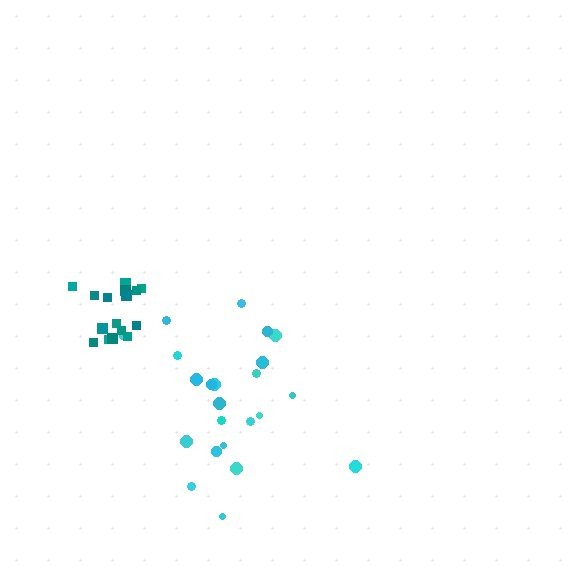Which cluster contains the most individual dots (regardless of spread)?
Cyan (23).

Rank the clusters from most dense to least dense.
teal, cyan.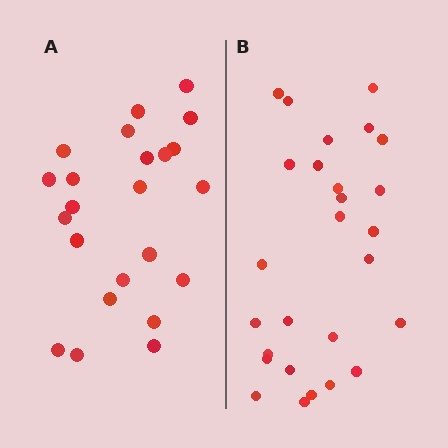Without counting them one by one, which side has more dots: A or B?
Region B (the right region) has more dots.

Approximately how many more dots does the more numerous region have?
Region B has about 4 more dots than region A.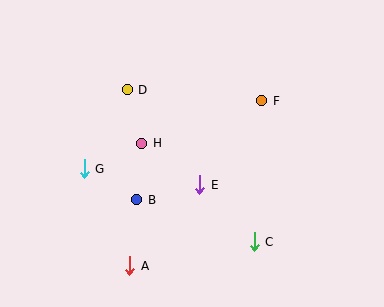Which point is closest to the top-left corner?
Point D is closest to the top-left corner.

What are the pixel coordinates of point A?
Point A is at (130, 266).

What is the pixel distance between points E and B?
The distance between E and B is 65 pixels.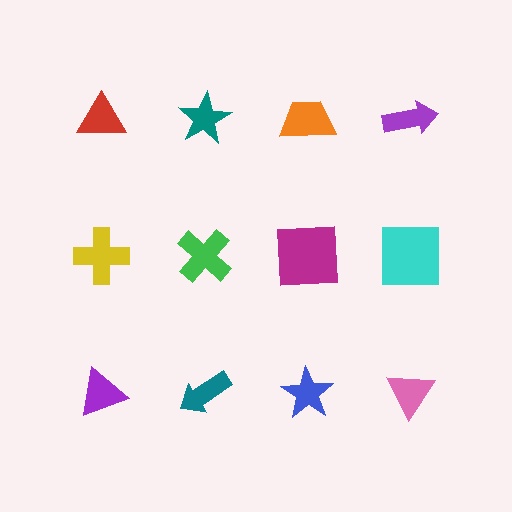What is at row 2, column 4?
A cyan square.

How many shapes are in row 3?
4 shapes.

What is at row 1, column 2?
A teal star.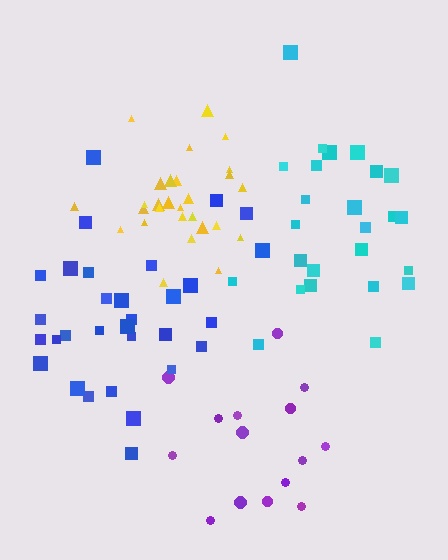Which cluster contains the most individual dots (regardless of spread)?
Blue (32).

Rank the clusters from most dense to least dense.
yellow, blue, cyan, purple.